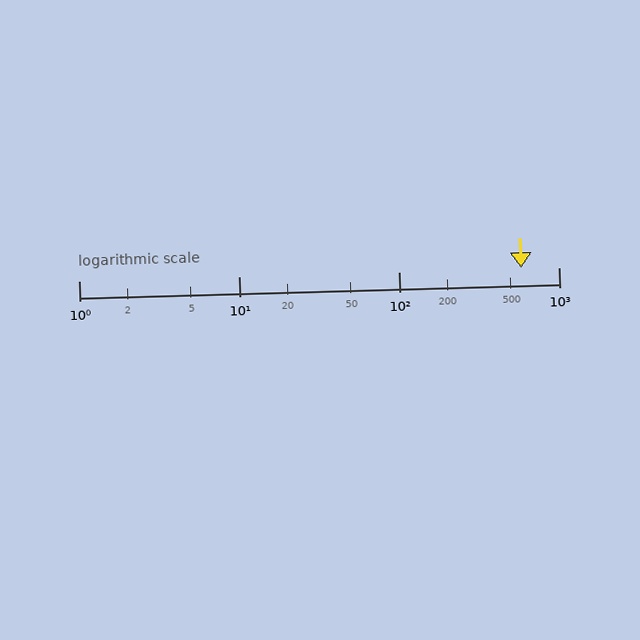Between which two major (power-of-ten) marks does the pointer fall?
The pointer is between 100 and 1000.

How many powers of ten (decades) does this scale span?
The scale spans 3 decades, from 1 to 1000.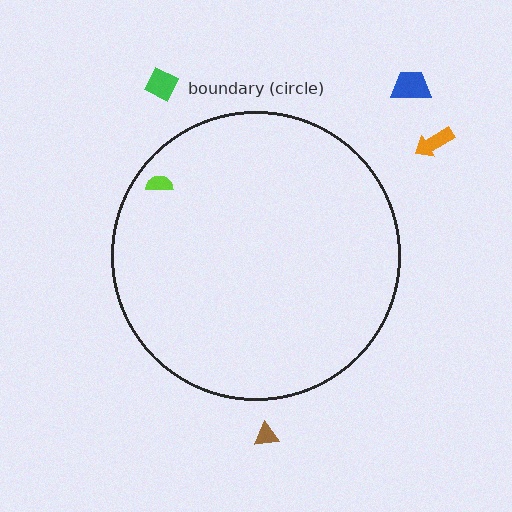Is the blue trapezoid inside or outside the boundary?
Outside.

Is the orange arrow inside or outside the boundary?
Outside.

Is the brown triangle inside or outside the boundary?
Outside.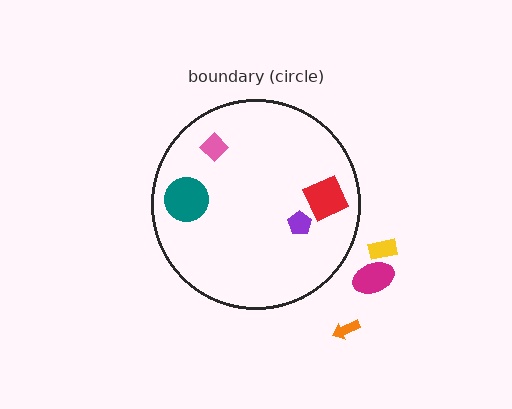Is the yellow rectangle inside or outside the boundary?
Outside.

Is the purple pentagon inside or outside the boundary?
Inside.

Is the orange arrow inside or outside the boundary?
Outside.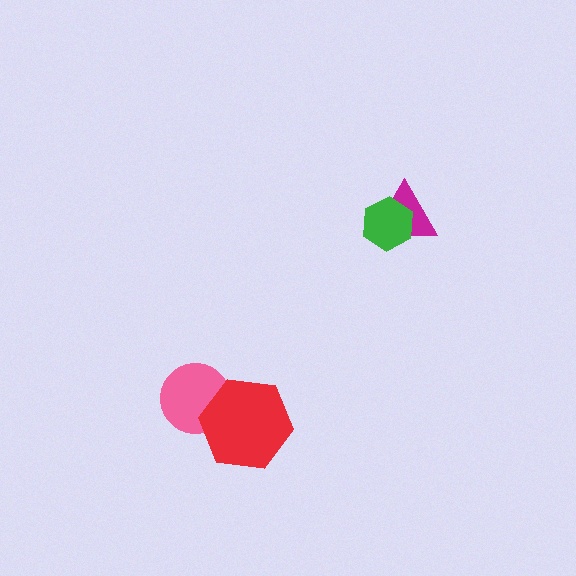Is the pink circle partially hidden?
Yes, it is partially covered by another shape.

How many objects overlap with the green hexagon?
1 object overlaps with the green hexagon.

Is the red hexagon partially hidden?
No, no other shape covers it.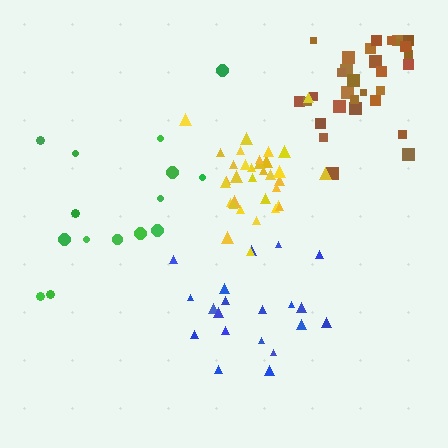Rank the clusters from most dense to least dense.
yellow, brown, blue, green.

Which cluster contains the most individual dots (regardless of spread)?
Brown (35).